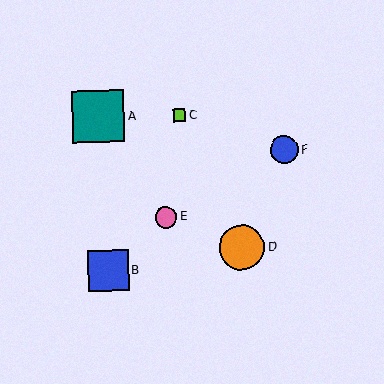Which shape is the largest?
The teal square (labeled A) is the largest.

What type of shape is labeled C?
Shape C is a lime square.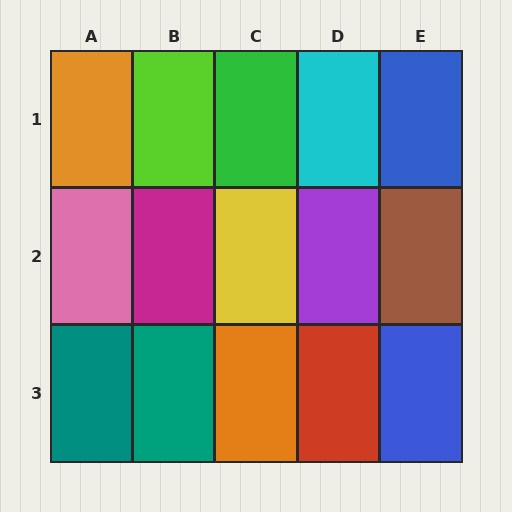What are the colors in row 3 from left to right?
Teal, teal, orange, red, blue.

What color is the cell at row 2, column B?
Magenta.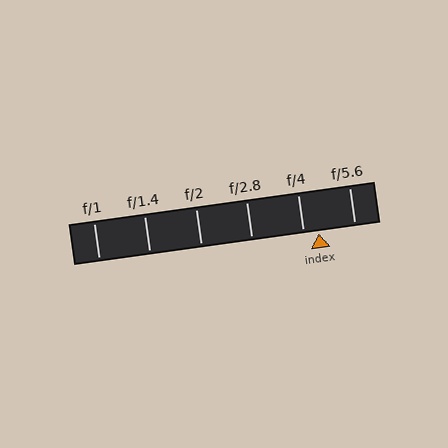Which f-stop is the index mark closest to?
The index mark is closest to f/4.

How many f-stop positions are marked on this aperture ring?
There are 6 f-stop positions marked.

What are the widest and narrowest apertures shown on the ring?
The widest aperture shown is f/1 and the narrowest is f/5.6.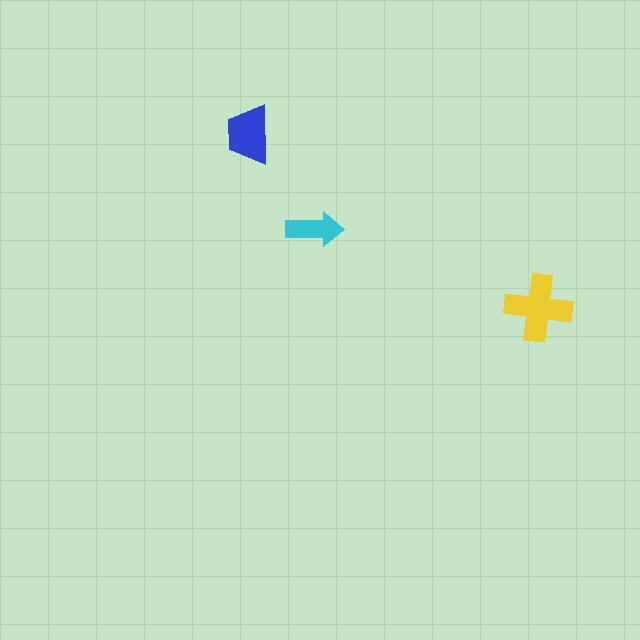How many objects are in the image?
There are 3 objects in the image.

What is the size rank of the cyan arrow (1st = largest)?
3rd.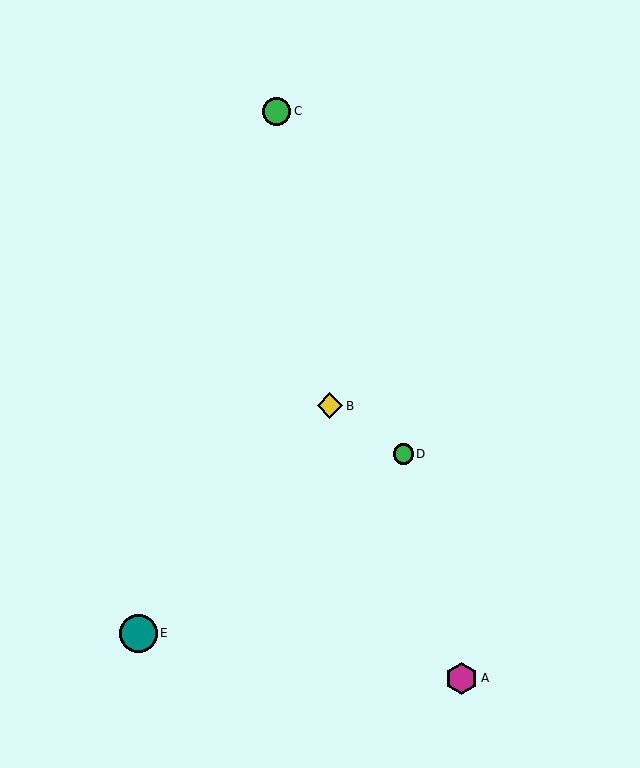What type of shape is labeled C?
Shape C is a green circle.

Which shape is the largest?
The teal circle (labeled E) is the largest.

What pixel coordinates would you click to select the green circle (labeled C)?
Click at (277, 111) to select the green circle C.